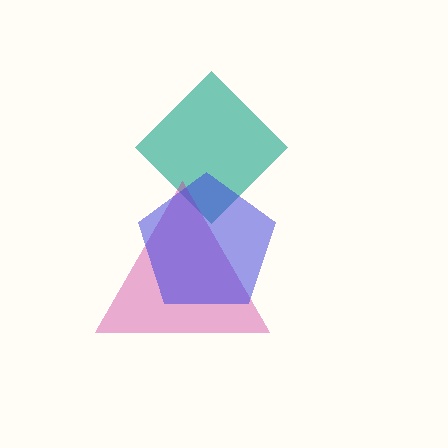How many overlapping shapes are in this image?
There are 3 overlapping shapes in the image.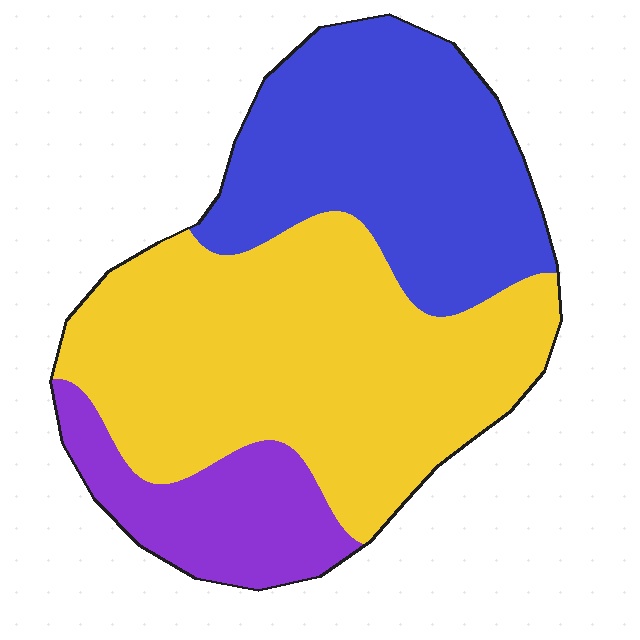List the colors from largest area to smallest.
From largest to smallest: yellow, blue, purple.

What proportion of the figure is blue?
Blue covers roughly 35% of the figure.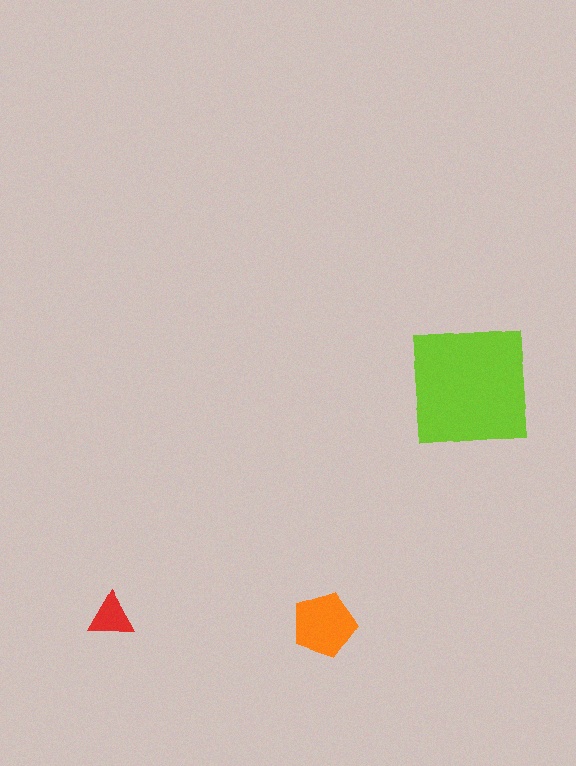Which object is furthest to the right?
The lime square is rightmost.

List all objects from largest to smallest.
The lime square, the orange pentagon, the red triangle.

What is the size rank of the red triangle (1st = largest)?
3rd.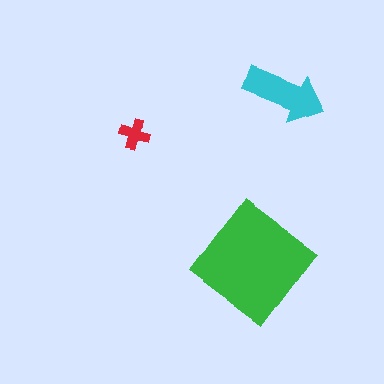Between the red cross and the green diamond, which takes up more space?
The green diamond.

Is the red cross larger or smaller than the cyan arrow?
Smaller.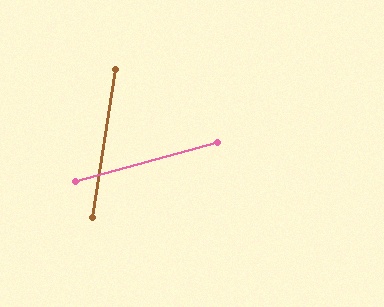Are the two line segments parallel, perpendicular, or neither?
Neither parallel nor perpendicular — they differ by about 66°.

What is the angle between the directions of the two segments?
Approximately 66 degrees.